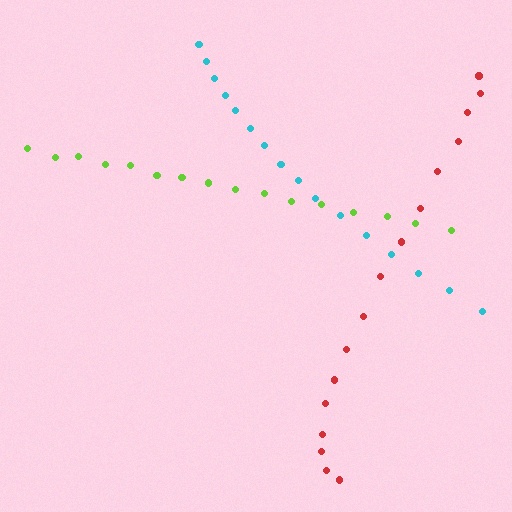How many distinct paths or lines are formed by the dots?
There are 3 distinct paths.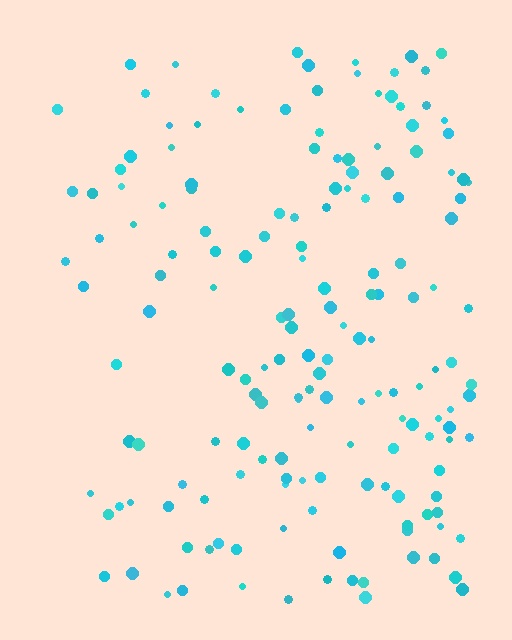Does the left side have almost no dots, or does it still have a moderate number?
Still a moderate number, just noticeably fewer than the right.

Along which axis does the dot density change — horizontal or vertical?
Horizontal.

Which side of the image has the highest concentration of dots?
The right.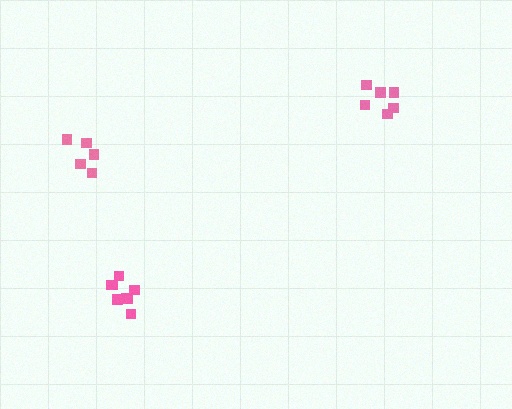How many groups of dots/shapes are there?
There are 3 groups.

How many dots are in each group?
Group 1: 9 dots, Group 2: 5 dots, Group 3: 6 dots (20 total).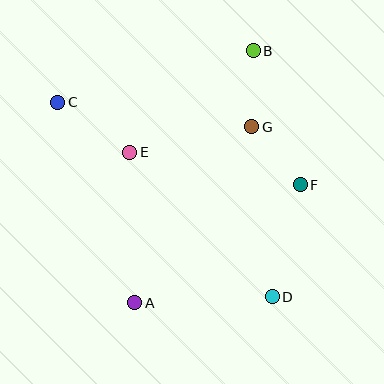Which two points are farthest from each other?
Points C and D are farthest from each other.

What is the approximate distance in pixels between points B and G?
The distance between B and G is approximately 76 pixels.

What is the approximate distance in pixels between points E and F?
The distance between E and F is approximately 174 pixels.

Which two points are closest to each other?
Points F and G are closest to each other.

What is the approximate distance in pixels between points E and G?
The distance between E and G is approximately 124 pixels.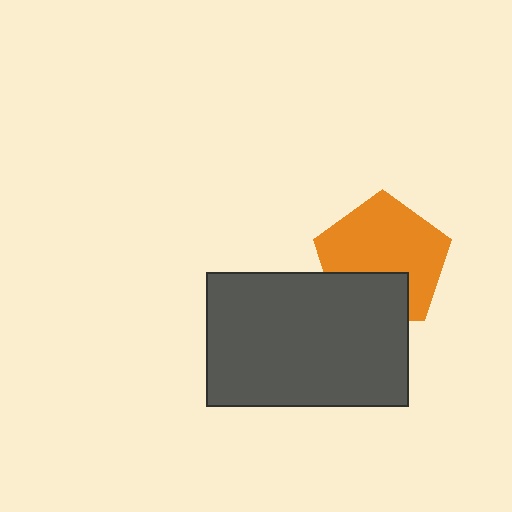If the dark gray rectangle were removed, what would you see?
You would see the complete orange pentagon.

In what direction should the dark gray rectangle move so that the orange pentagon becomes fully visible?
The dark gray rectangle should move down. That is the shortest direction to clear the overlap and leave the orange pentagon fully visible.